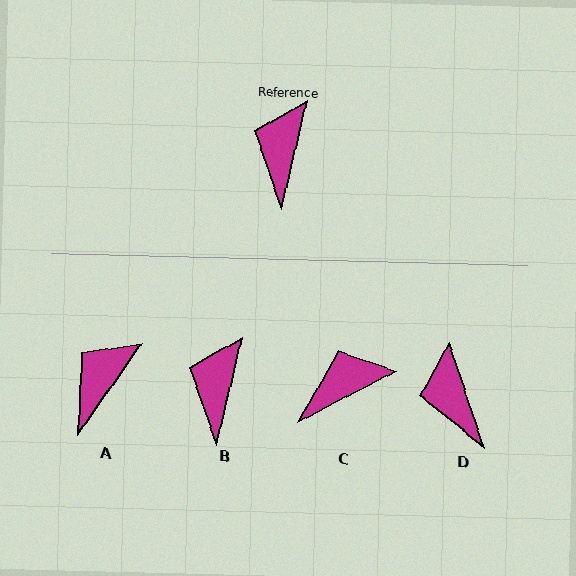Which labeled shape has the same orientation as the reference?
B.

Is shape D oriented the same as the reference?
No, it is off by about 31 degrees.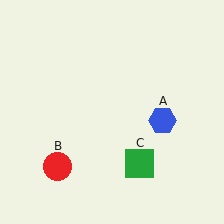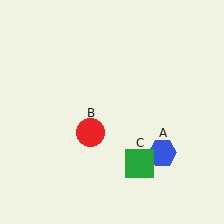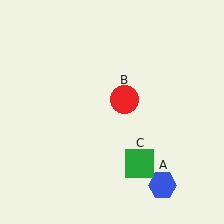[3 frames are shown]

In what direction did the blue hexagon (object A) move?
The blue hexagon (object A) moved down.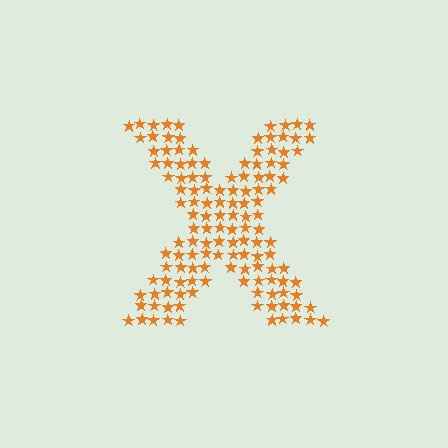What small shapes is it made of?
It is made of small stars.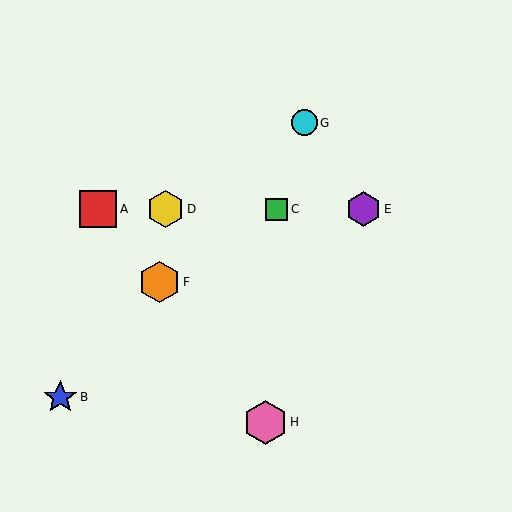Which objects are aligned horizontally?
Objects A, C, D, E are aligned horizontally.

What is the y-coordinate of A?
Object A is at y≈209.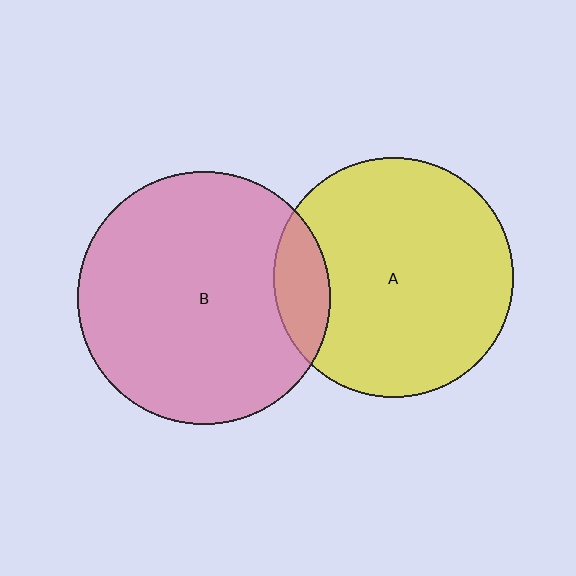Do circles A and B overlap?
Yes.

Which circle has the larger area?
Circle B (pink).